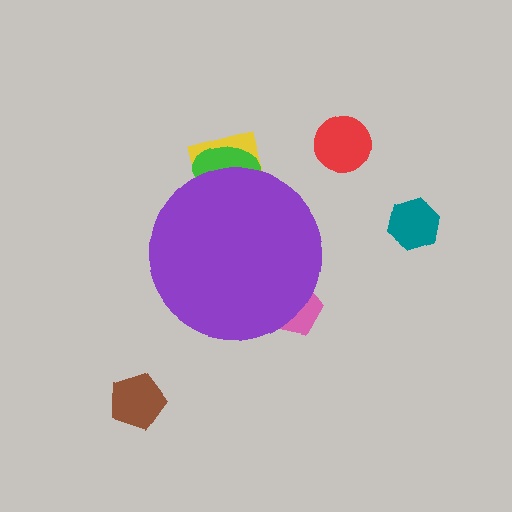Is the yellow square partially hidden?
Yes, the yellow square is partially hidden behind the purple circle.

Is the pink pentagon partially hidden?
Yes, the pink pentagon is partially hidden behind the purple circle.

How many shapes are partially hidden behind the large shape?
3 shapes are partially hidden.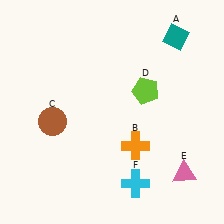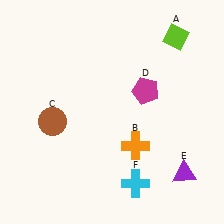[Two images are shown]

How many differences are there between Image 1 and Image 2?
There are 3 differences between the two images.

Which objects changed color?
A changed from teal to lime. D changed from lime to magenta. E changed from pink to purple.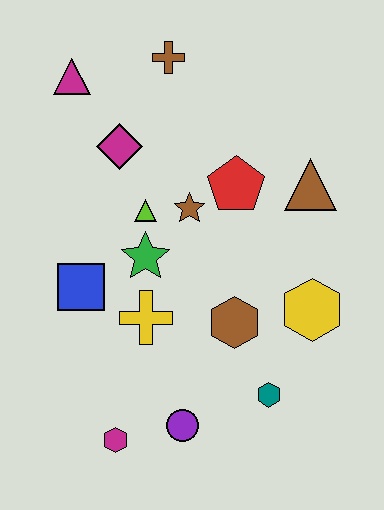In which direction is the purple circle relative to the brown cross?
The purple circle is below the brown cross.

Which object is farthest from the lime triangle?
The magenta hexagon is farthest from the lime triangle.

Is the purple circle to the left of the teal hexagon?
Yes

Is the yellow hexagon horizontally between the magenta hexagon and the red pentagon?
No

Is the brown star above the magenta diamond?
No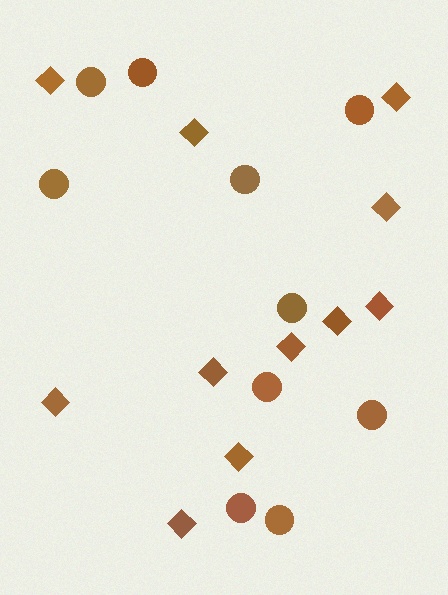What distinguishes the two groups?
There are 2 groups: one group of circles (10) and one group of diamonds (11).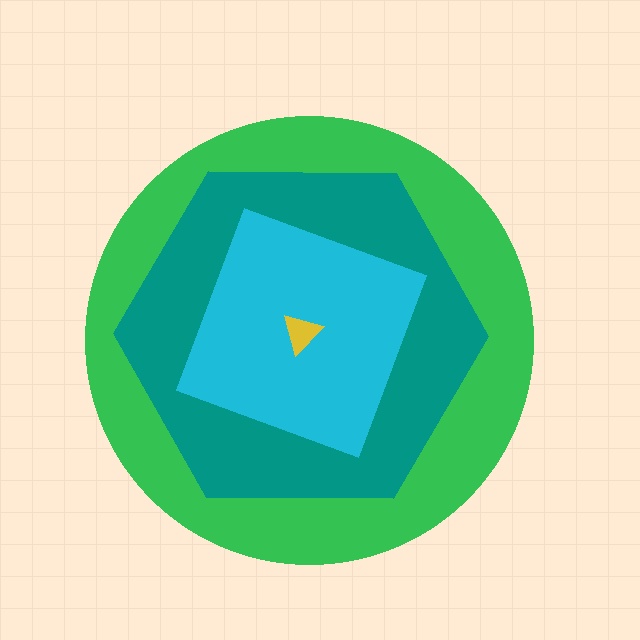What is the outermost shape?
The green circle.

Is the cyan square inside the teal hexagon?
Yes.